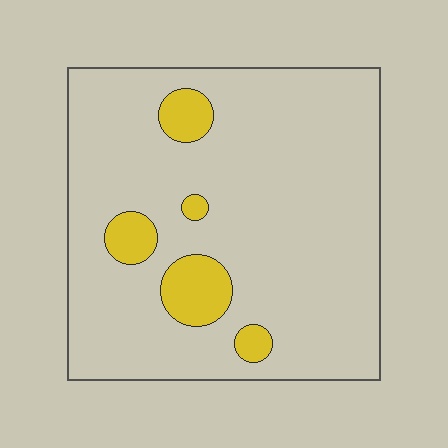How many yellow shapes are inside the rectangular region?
5.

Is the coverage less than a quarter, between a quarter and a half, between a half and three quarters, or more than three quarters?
Less than a quarter.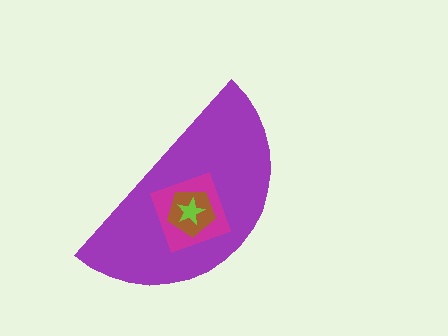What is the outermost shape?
The purple semicircle.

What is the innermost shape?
The lime star.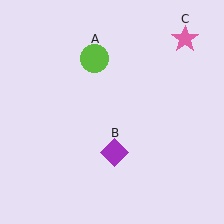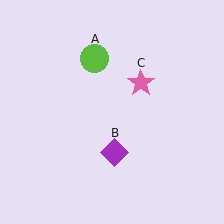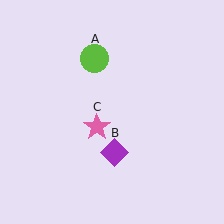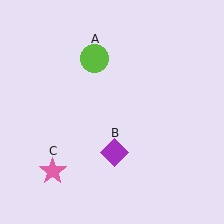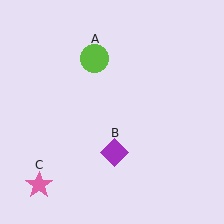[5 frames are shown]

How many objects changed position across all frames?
1 object changed position: pink star (object C).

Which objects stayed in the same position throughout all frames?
Lime circle (object A) and purple diamond (object B) remained stationary.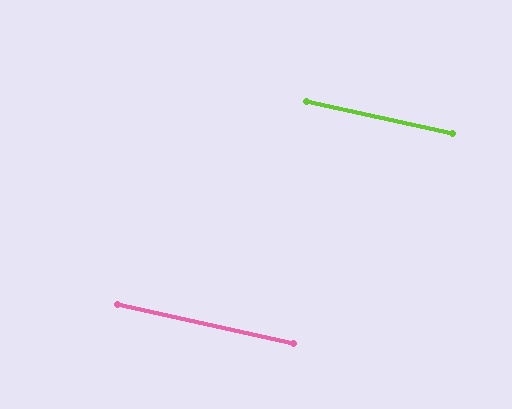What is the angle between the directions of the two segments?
Approximately 0 degrees.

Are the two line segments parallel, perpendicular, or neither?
Parallel — their directions differ by only 0.0°.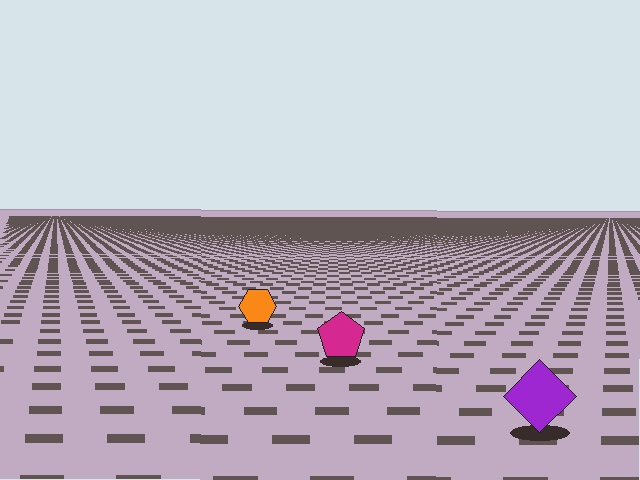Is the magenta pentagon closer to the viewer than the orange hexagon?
Yes. The magenta pentagon is closer — you can tell from the texture gradient: the ground texture is coarser near it.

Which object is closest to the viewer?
The purple diamond is closest. The texture marks near it are larger and more spread out.